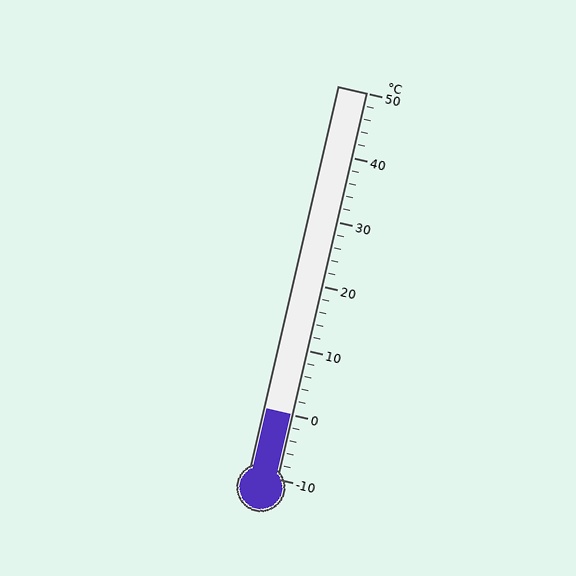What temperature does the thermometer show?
The thermometer shows approximately 0°C.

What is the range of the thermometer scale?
The thermometer scale ranges from -10°C to 50°C.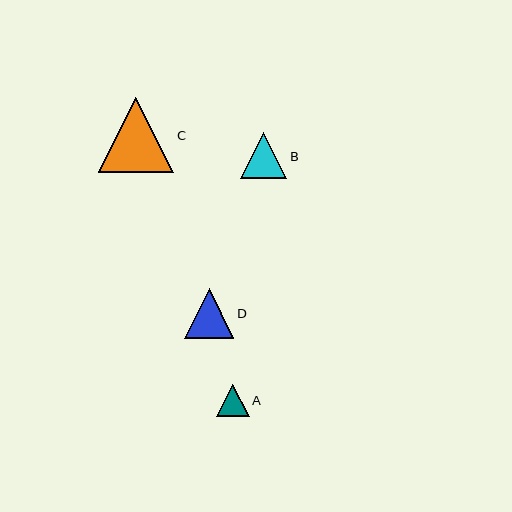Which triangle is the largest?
Triangle C is the largest with a size of approximately 76 pixels.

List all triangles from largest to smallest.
From largest to smallest: C, D, B, A.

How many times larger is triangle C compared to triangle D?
Triangle C is approximately 1.5 times the size of triangle D.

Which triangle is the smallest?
Triangle A is the smallest with a size of approximately 33 pixels.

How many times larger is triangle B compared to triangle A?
Triangle B is approximately 1.4 times the size of triangle A.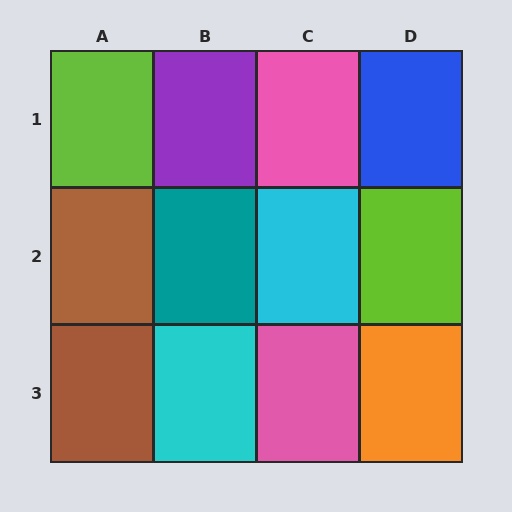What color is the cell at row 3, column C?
Pink.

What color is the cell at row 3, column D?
Orange.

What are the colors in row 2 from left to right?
Brown, teal, cyan, lime.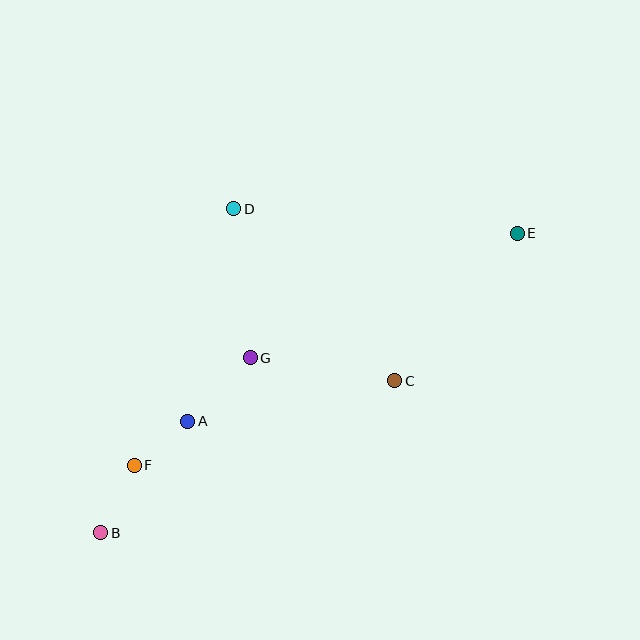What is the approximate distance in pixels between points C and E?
The distance between C and E is approximately 192 pixels.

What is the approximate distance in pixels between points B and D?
The distance between B and D is approximately 350 pixels.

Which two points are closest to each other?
Points A and F are closest to each other.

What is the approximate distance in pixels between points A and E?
The distance between A and E is approximately 379 pixels.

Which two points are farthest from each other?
Points B and E are farthest from each other.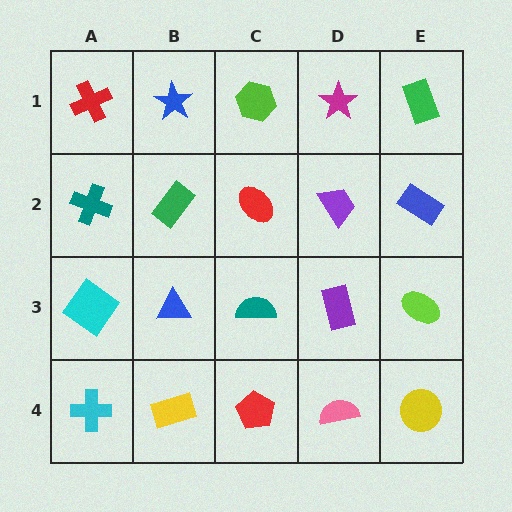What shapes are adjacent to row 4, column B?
A blue triangle (row 3, column B), a cyan cross (row 4, column A), a red pentagon (row 4, column C).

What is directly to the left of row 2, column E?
A purple trapezoid.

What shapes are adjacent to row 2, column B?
A blue star (row 1, column B), a blue triangle (row 3, column B), a teal cross (row 2, column A), a red ellipse (row 2, column C).